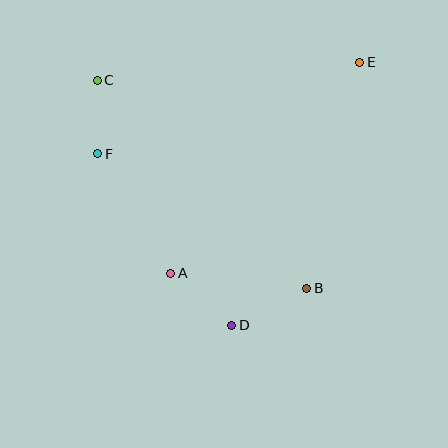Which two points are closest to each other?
Points C and F are closest to each other.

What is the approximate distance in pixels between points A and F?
The distance between A and F is approximately 140 pixels.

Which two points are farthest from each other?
Points B and C are farthest from each other.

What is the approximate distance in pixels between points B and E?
The distance between B and E is approximately 232 pixels.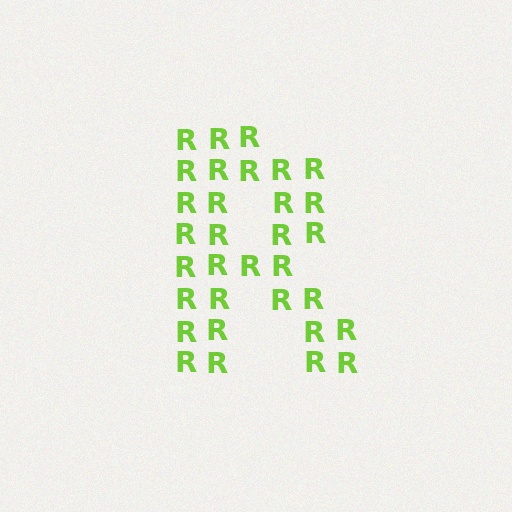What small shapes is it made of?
It is made of small letter R's.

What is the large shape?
The large shape is the letter R.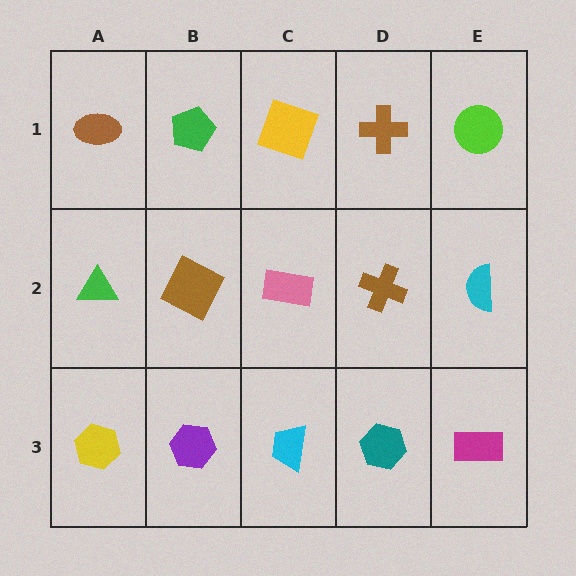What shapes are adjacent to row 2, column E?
A lime circle (row 1, column E), a magenta rectangle (row 3, column E), a brown cross (row 2, column D).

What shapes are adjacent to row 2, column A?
A brown ellipse (row 1, column A), a yellow hexagon (row 3, column A), a brown square (row 2, column B).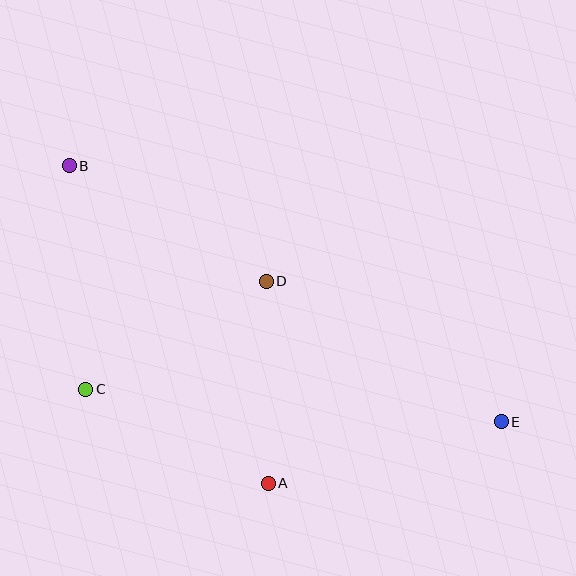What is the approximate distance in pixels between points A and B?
The distance between A and B is approximately 375 pixels.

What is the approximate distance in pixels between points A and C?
The distance between A and C is approximately 206 pixels.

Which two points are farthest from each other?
Points B and E are farthest from each other.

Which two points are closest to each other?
Points A and D are closest to each other.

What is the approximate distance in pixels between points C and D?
The distance between C and D is approximately 210 pixels.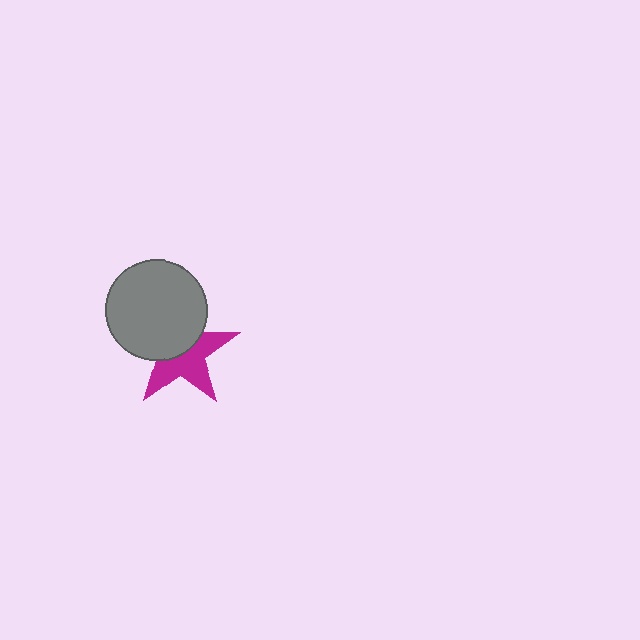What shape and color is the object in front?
The object in front is a gray circle.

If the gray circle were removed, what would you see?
You would see the complete magenta star.